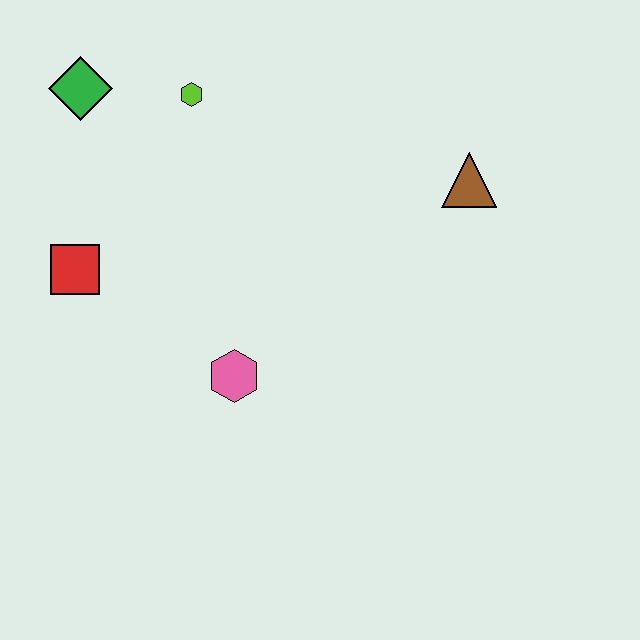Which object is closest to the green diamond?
The lime hexagon is closest to the green diamond.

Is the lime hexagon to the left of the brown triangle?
Yes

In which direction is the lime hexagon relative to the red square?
The lime hexagon is above the red square.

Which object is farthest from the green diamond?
The brown triangle is farthest from the green diamond.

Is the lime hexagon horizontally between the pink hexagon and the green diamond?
Yes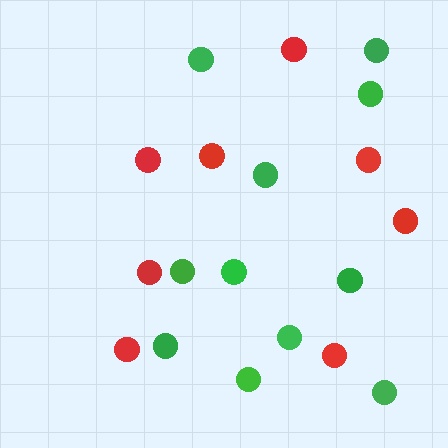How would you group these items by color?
There are 2 groups: one group of green circles (11) and one group of red circles (8).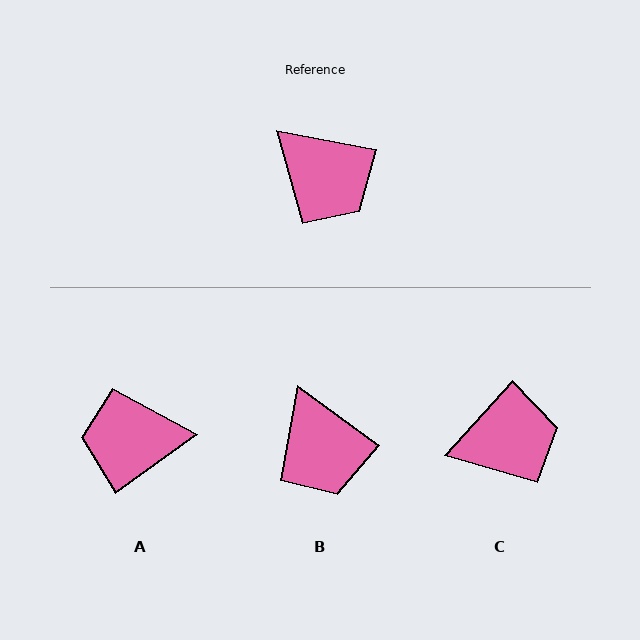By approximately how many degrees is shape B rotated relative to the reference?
Approximately 25 degrees clockwise.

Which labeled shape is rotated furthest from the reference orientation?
A, about 134 degrees away.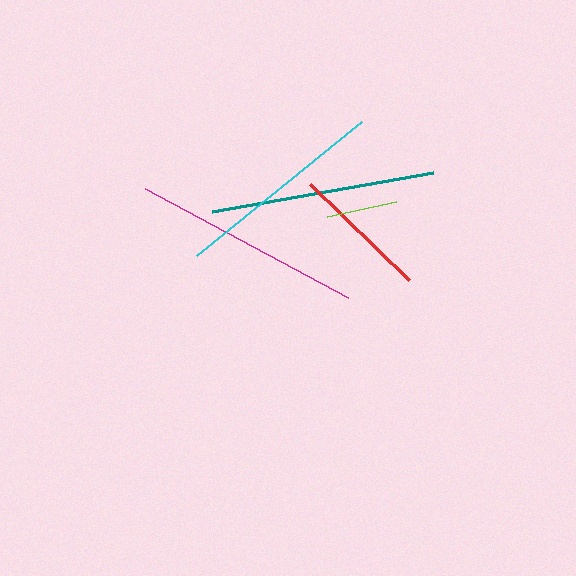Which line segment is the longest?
The magenta line is the longest at approximately 230 pixels.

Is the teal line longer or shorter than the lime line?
The teal line is longer than the lime line.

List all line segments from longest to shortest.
From longest to shortest: magenta, teal, cyan, red, lime.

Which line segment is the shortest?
The lime line is the shortest at approximately 70 pixels.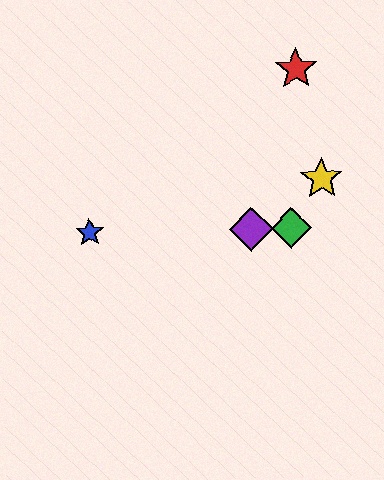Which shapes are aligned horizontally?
The blue star, the green diamond, the purple diamond are aligned horizontally.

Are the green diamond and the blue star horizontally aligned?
Yes, both are at y≈228.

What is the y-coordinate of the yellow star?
The yellow star is at y≈179.